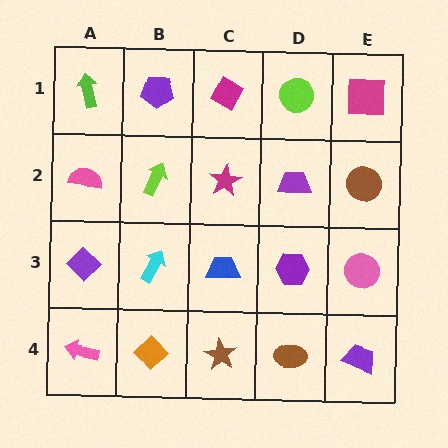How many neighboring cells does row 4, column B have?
3.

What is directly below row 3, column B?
An orange diamond.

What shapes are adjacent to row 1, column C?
A magenta star (row 2, column C), a purple pentagon (row 1, column B), a lime circle (row 1, column D).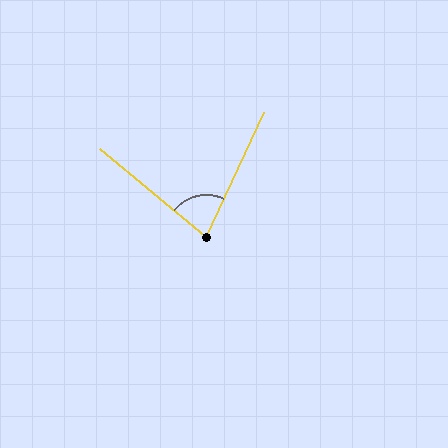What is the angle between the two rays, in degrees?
Approximately 75 degrees.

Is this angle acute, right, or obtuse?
It is acute.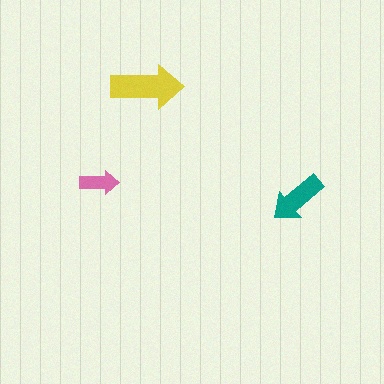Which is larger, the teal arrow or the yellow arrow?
The yellow one.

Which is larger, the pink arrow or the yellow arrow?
The yellow one.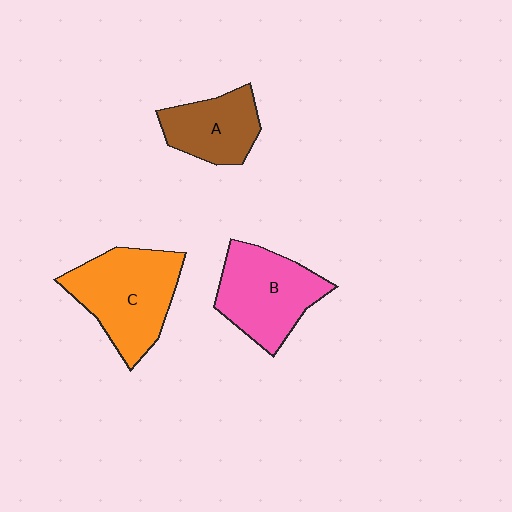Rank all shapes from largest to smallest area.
From largest to smallest: C (orange), B (pink), A (brown).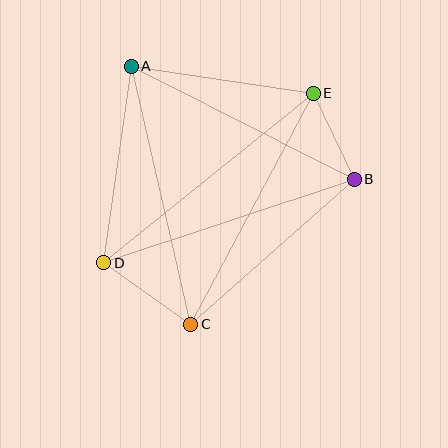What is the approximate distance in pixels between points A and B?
The distance between A and B is approximately 250 pixels.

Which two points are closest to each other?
Points B and E are closest to each other.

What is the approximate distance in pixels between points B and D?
The distance between B and D is approximately 264 pixels.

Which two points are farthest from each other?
Points D and E are farthest from each other.